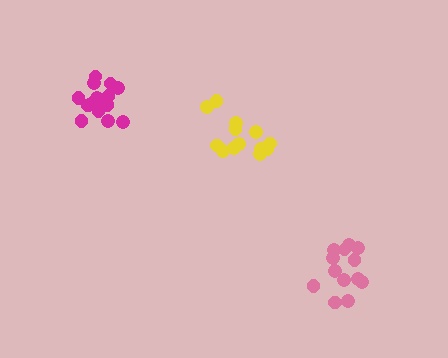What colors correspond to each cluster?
The clusters are colored: yellow, magenta, pink.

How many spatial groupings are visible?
There are 3 spatial groupings.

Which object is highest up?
The magenta cluster is topmost.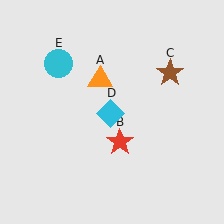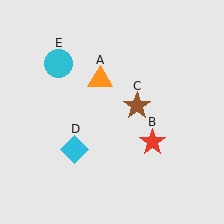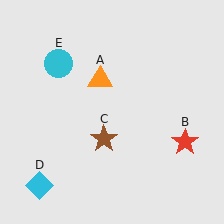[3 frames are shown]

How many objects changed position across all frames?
3 objects changed position: red star (object B), brown star (object C), cyan diamond (object D).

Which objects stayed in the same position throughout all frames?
Orange triangle (object A) and cyan circle (object E) remained stationary.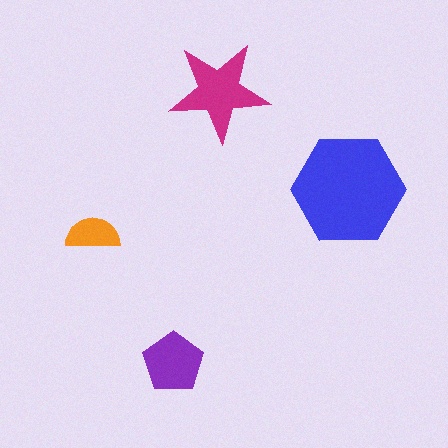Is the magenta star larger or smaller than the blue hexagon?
Smaller.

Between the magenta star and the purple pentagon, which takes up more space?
The magenta star.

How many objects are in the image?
There are 4 objects in the image.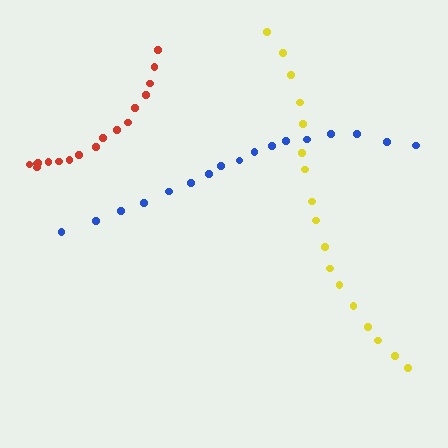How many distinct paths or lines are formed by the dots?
There are 3 distinct paths.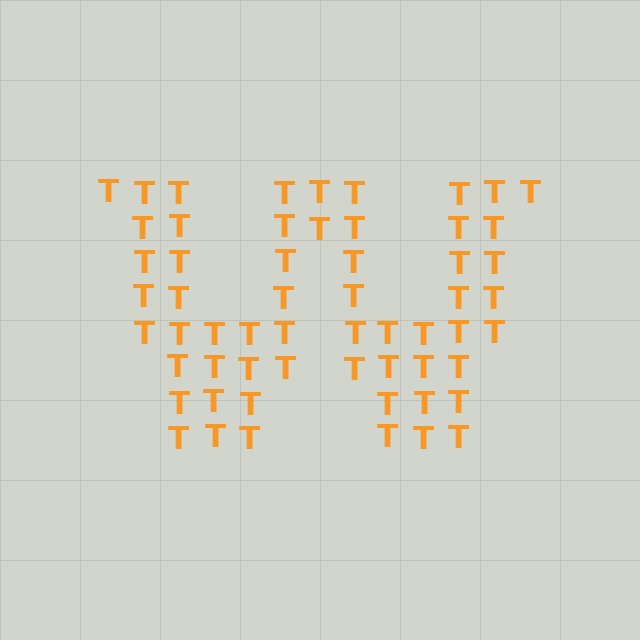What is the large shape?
The large shape is the letter W.